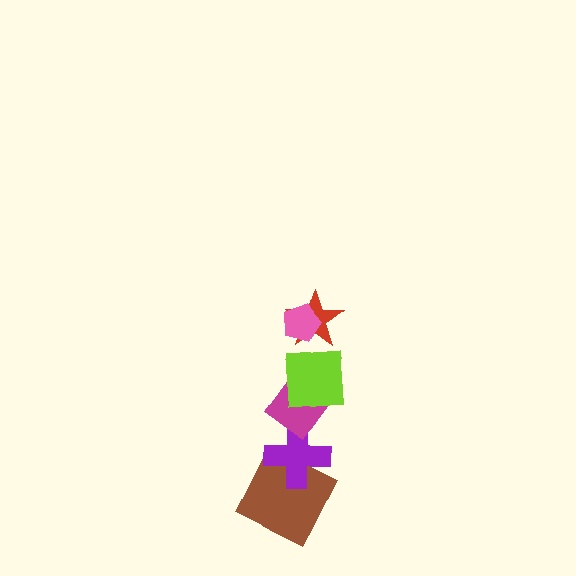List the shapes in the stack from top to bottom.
From top to bottom: the pink pentagon, the red star, the lime square, the magenta diamond, the purple cross, the brown square.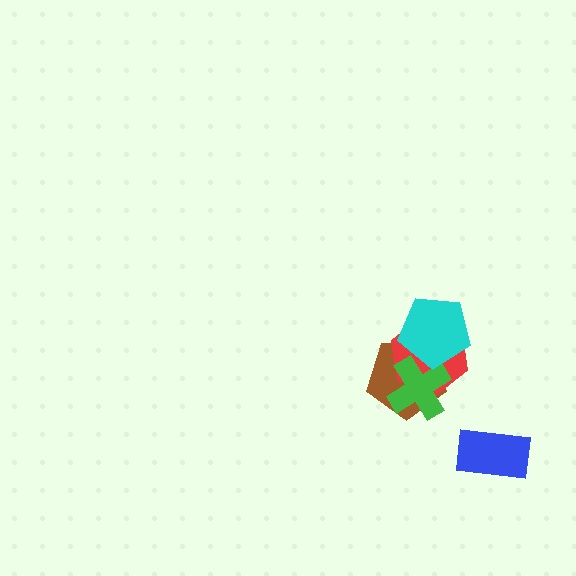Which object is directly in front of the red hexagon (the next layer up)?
The green cross is directly in front of the red hexagon.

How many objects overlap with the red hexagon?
3 objects overlap with the red hexagon.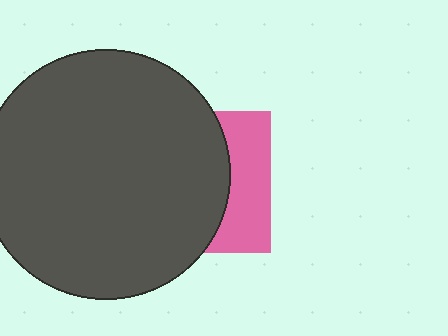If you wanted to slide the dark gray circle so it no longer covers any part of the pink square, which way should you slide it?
Slide it left — that is the most direct way to separate the two shapes.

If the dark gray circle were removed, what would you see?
You would see the complete pink square.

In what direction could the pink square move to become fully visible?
The pink square could move right. That would shift it out from behind the dark gray circle entirely.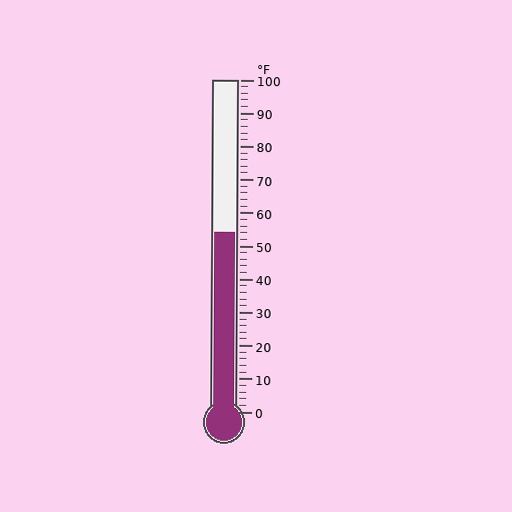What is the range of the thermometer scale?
The thermometer scale ranges from 0°F to 100°F.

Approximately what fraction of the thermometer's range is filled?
The thermometer is filled to approximately 55% of its range.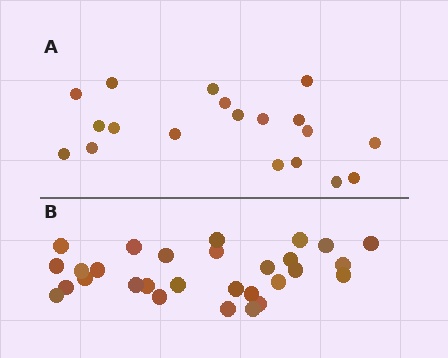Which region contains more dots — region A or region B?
Region B (the bottom region) has more dots.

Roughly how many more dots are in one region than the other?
Region B has roughly 10 or so more dots than region A.